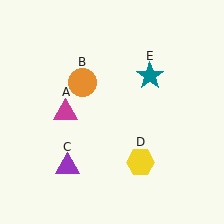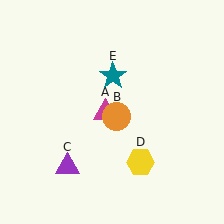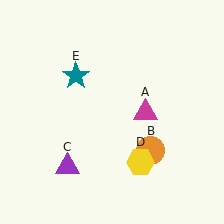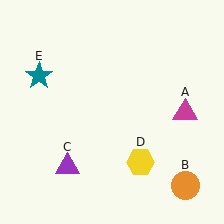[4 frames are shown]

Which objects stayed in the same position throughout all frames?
Purple triangle (object C) and yellow hexagon (object D) remained stationary.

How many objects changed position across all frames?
3 objects changed position: magenta triangle (object A), orange circle (object B), teal star (object E).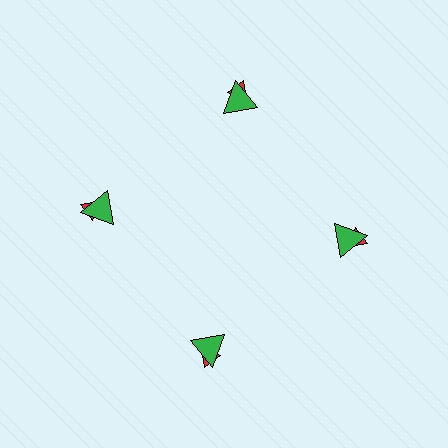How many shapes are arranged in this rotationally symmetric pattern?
There are 8 shapes, arranged in 4 groups of 2.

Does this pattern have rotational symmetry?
Yes, this pattern has 4-fold rotational symmetry. It looks the same after rotating 90 degrees around the center.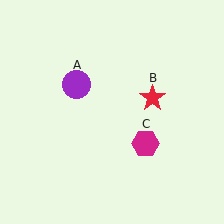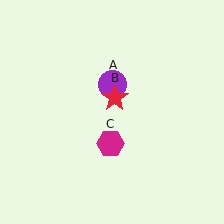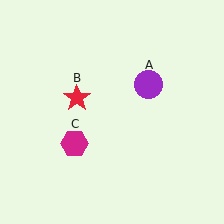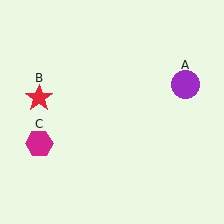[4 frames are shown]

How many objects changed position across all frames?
3 objects changed position: purple circle (object A), red star (object B), magenta hexagon (object C).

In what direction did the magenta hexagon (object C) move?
The magenta hexagon (object C) moved left.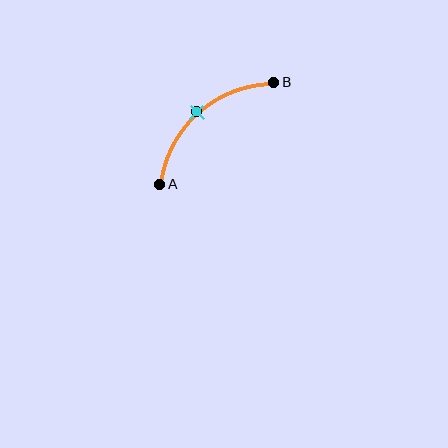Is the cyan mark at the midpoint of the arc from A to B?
Yes. The cyan mark lies on the arc at equal arc-length from both A and B — it is the arc midpoint.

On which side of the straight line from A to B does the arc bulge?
The arc bulges above and to the left of the straight line connecting A and B.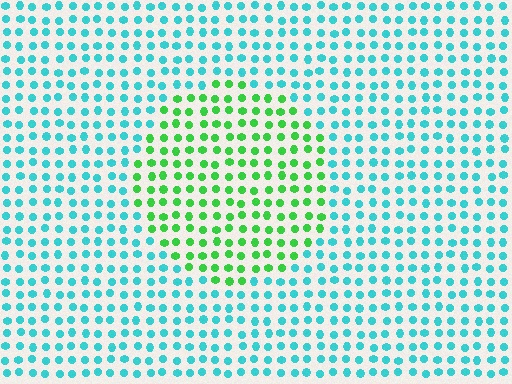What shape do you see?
I see a circle.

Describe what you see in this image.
The image is filled with small cyan elements in a uniform arrangement. A circle-shaped region is visible where the elements are tinted to a slightly different hue, forming a subtle color boundary.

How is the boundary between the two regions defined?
The boundary is defined purely by a slight shift in hue (about 56 degrees). Spacing, size, and orientation are identical on both sides.